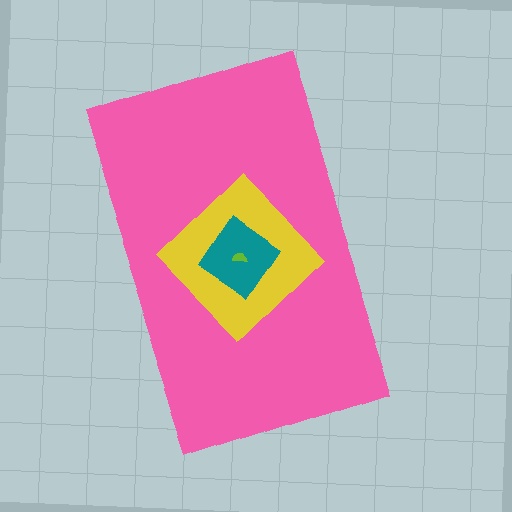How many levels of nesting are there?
4.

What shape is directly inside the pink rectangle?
The yellow diamond.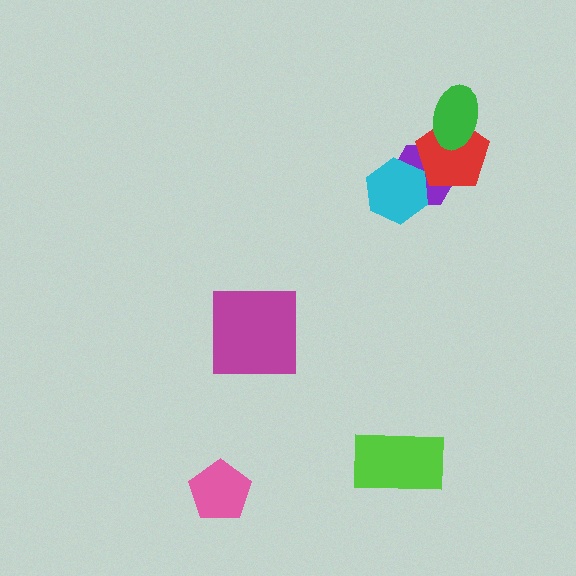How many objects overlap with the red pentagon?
2 objects overlap with the red pentagon.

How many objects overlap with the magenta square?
0 objects overlap with the magenta square.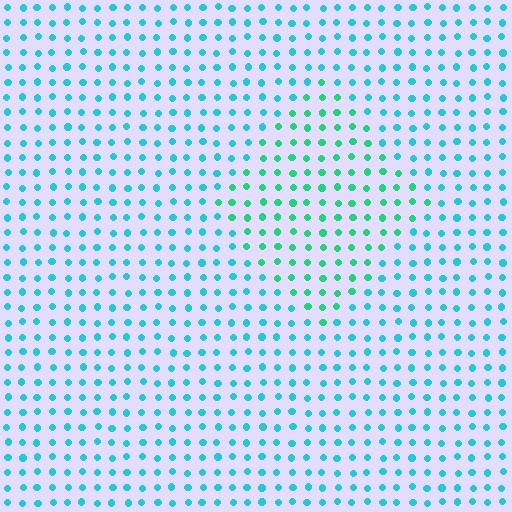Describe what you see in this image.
The image is filled with small cyan elements in a uniform arrangement. A diamond-shaped region is visible where the elements are tinted to a slightly different hue, forming a subtle color boundary.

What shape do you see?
I see a diamond.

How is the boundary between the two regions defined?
The boundary is defined purely by a slight shift in hue (about 35 degrees). Spacing, size, and orientation are identical on both sides.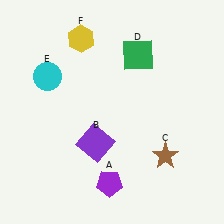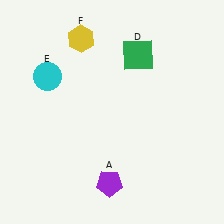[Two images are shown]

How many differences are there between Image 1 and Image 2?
There are 2 differences between the two images.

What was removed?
The purple square (B), the brown star (C) were removed in Image 2.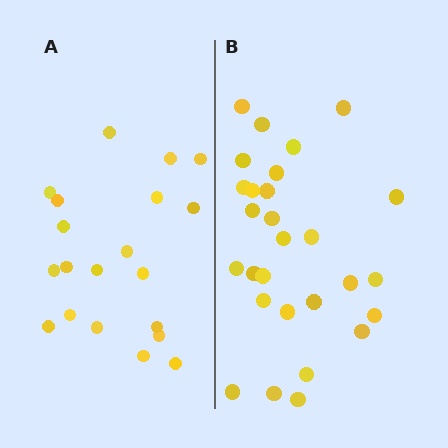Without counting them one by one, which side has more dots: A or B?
Region B (the right region) has more dots.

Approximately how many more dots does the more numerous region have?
Region B has roughly 8 or so more dots than region A.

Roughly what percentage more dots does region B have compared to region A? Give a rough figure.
About 40% more.